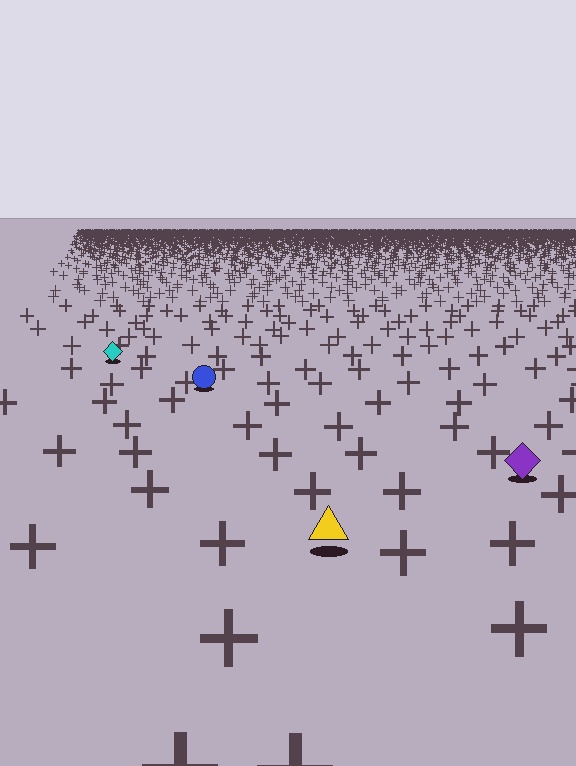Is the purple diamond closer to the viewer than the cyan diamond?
Yes. The purple diamond is closer — you can tell from the texture gradient: the ground texture is coarser near it.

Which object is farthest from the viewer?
The cyan diamond is farthest from the viewer. It appears smaller and the ground texture around it is denser.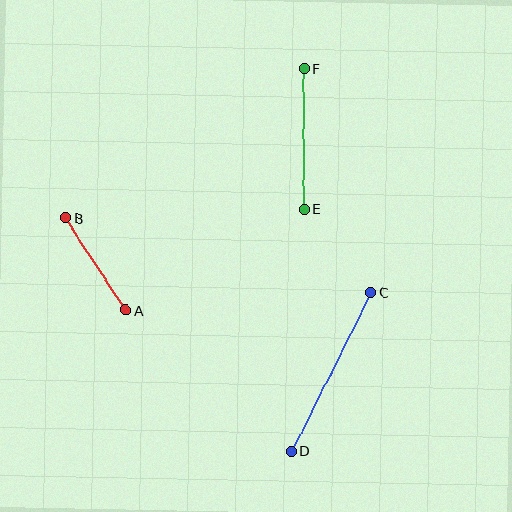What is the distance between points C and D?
The distance is approximately 177 pixels.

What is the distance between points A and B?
The distance is approximately 110 pixels.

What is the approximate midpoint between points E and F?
The midpoint is at approximately (304, 139) pixels.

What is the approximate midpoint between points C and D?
The midpoint is at approximately (331, 372) pixels.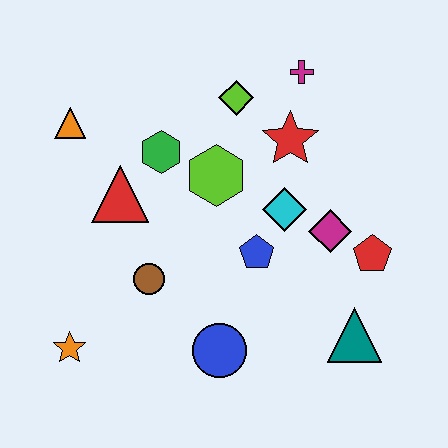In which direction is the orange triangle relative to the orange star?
The orange triangle is above the orange star.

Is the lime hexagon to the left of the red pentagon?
Yes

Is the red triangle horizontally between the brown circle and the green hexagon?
No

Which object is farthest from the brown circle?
The magenta cross is farthest from the brown circle.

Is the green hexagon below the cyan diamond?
No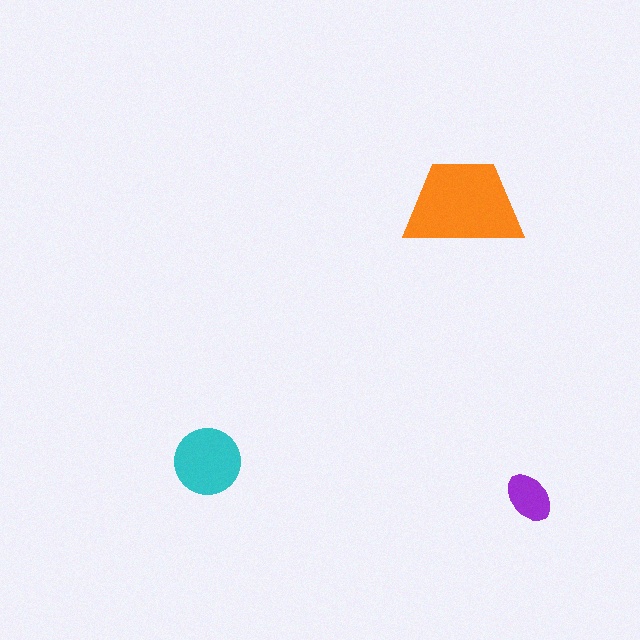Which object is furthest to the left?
The cyan circle is leftmost.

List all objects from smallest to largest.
The purple ellipse, the cyan circle, the orange trapezoid.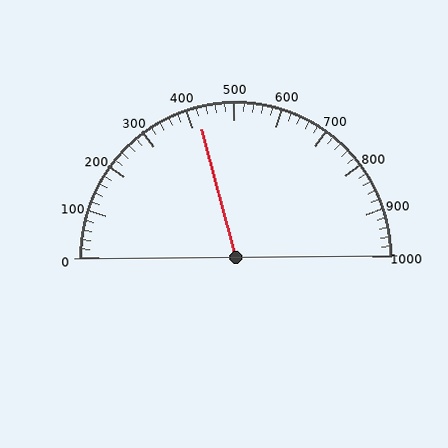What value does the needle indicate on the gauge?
The needle indicates approximately 420.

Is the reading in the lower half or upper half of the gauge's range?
The reading is in the lower half of the range (0 to 1000).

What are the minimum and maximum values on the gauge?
The gauge ranges from 0 to 1000.